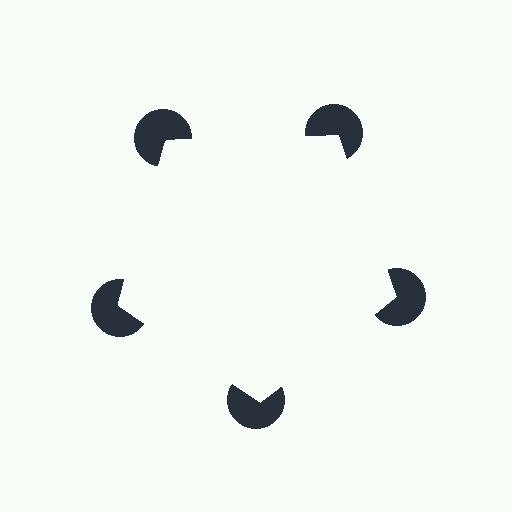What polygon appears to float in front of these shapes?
An illusory pentagon — its edges are inferred from the aligned wedge cuts in the pac-man discs, not physically drawn.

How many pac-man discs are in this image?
There are 5 — one at each vertex of the illusory pentagon.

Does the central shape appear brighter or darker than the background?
It typically appears slightly brighter than the background, even though no actual brightness change is drawn.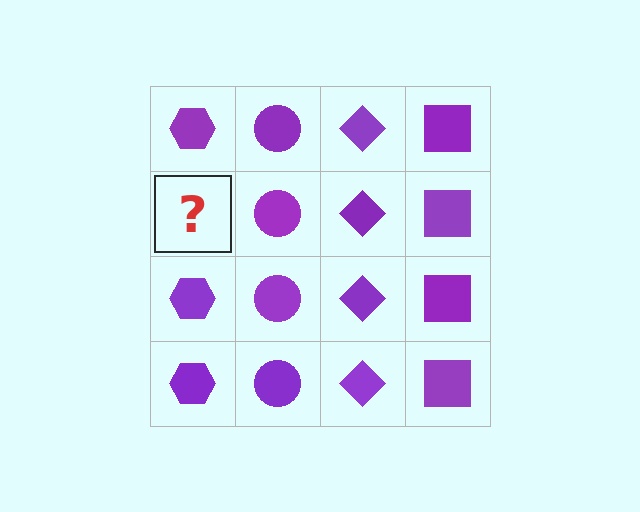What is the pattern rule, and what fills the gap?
The rule is that each column has a consistent shape. The gap should be filled with a purple hexagon.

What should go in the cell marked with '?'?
The missing cell should contain a purple hexagon.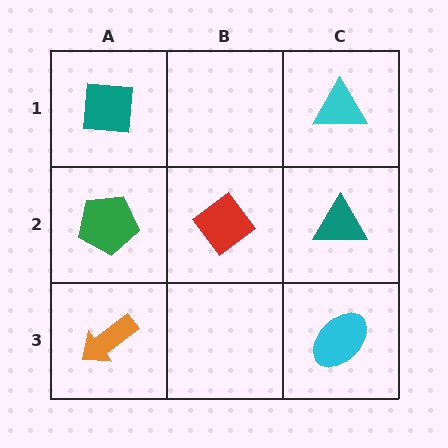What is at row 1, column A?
A teal square.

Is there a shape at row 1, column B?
No, that cell is empty.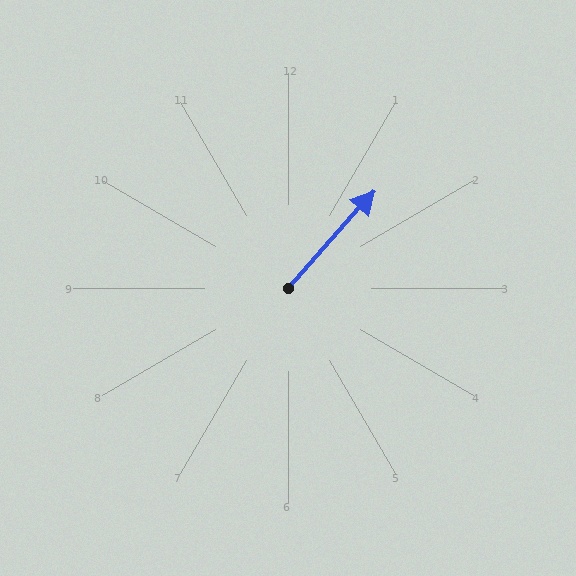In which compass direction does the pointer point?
Northeast.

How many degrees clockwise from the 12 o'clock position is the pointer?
Approximately 42 degrees.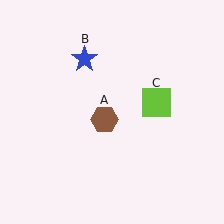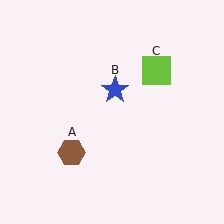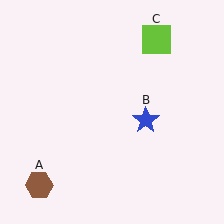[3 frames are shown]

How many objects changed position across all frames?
3 objects changed position: brown hexagon (object A), blue star (object B), lime square (object C).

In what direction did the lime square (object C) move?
The lime square (object C) moved up.